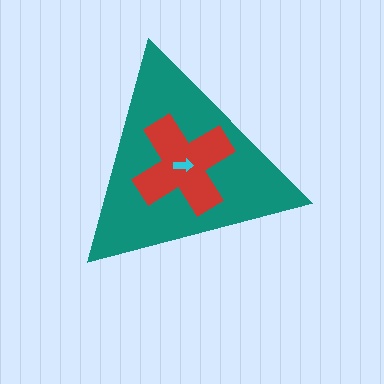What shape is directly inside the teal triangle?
The red cross.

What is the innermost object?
The cyan arrow.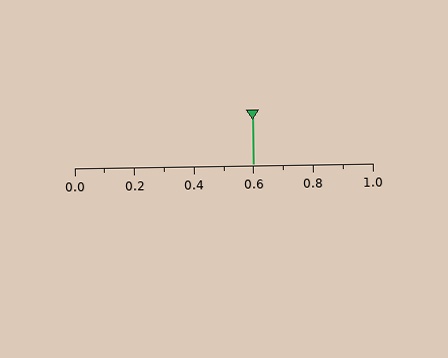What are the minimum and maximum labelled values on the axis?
The axis runs from 0.0 to 1.0.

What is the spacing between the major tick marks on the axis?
The major ticks are spaced 0.2 apart.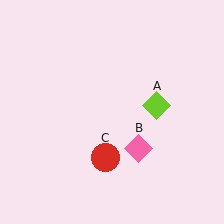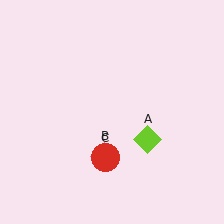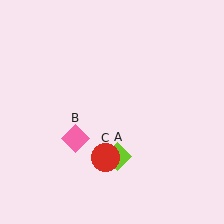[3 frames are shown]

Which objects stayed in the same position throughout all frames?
Red circle (object C) remained stationary.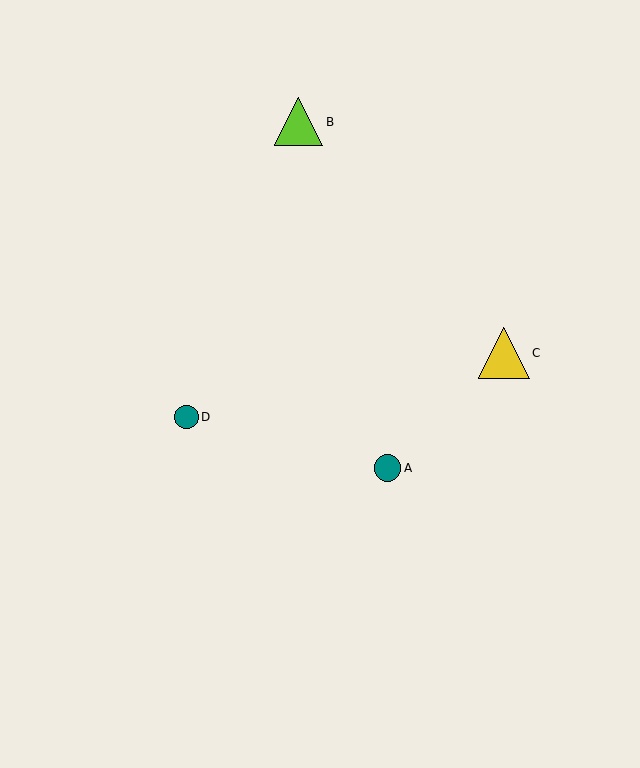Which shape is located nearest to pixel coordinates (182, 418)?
The teal circle (labeled D) at (187, 417) is nearest to that location.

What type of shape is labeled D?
Shape D is a teal circle.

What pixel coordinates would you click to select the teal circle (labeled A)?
Click at (387, 468) to select the teal circle A.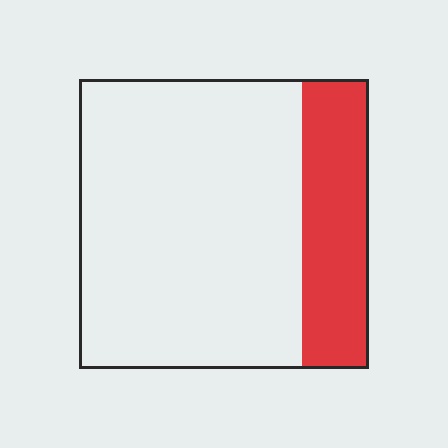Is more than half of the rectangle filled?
No.